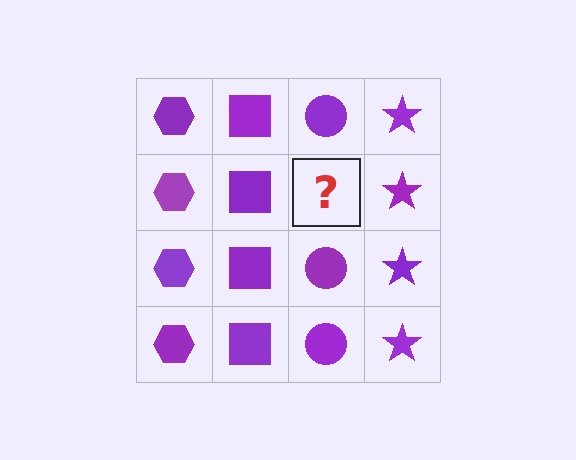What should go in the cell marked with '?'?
The missing cell should contain a purple circle.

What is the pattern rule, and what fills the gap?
The rule is that each column has a consistent shape. The gap should be filled with a purple circle.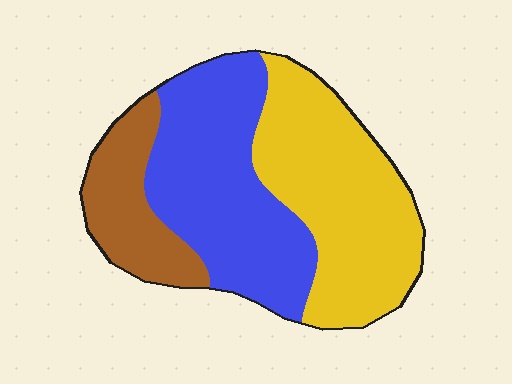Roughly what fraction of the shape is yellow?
Yellow covers about 40% of the shape.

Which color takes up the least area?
Brown, at roughly 20%.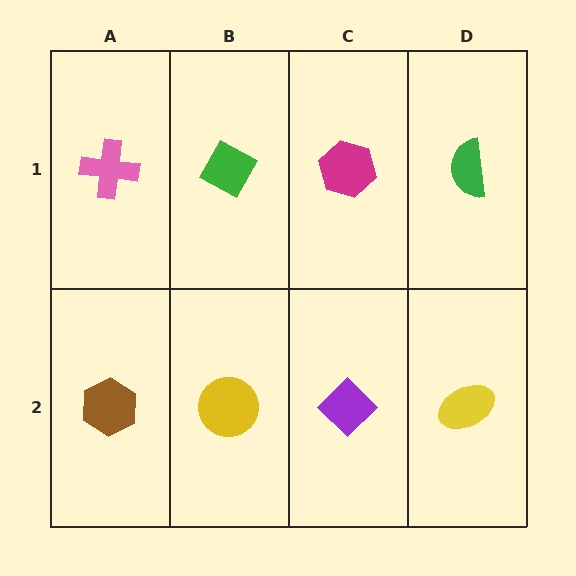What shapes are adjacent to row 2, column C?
A magenta hexagon (row 1, column C), a yellow circle (row 2, column B), a yellow ellipse (row 2, column D).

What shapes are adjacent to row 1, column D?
A yellow ellipse (row 2, column D), a magenta hexagon (row 1, column C).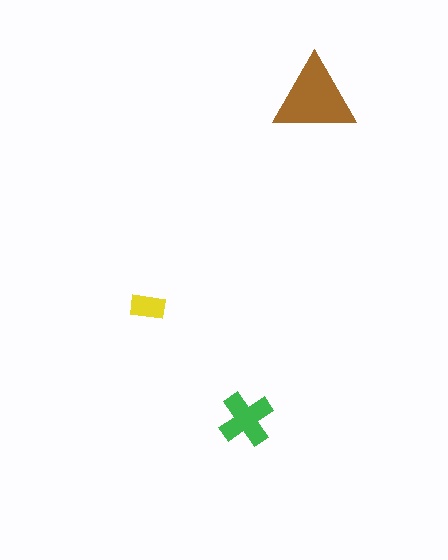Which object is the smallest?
The yellow rectangle.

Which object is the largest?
The brown triangle.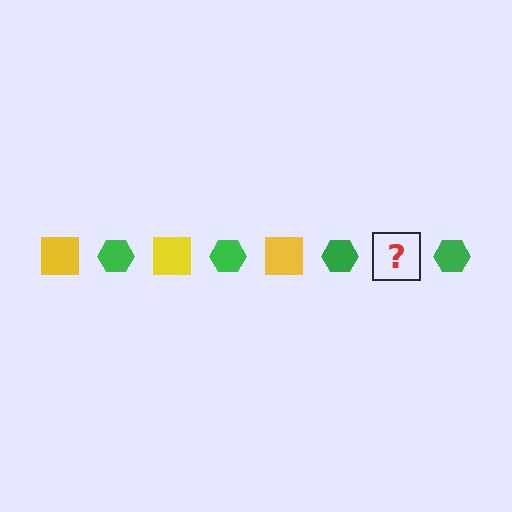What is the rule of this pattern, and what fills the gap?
The rule is that the pattern alternates between yellow square and green hexagon. The gap should be filled with a yellow square.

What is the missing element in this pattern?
The missing element is a yellow square.